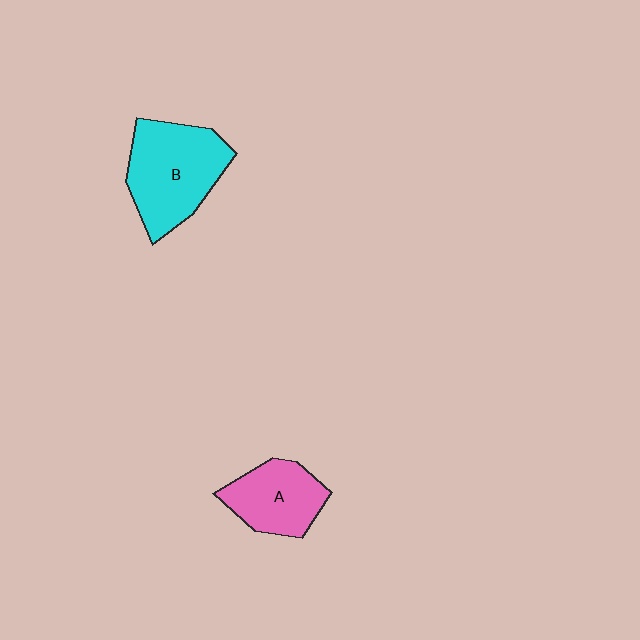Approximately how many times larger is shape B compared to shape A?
Approximately 1.5 times.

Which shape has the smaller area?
Shape A (pink).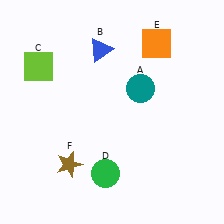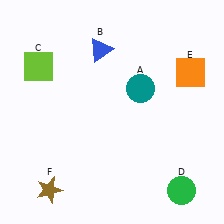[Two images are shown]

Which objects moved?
The objects that moved are: the green circle (D), the orange square (E), the brown star (F).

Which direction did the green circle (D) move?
The green circle (D) moved right.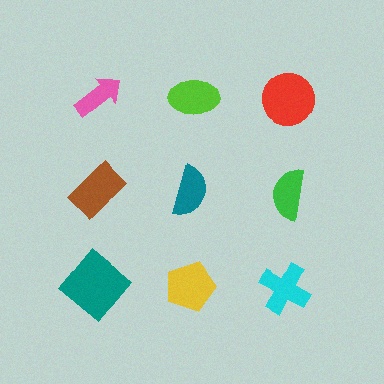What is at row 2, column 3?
A green semicircle.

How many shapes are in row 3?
3 shapes.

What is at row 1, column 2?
A lime ellipse.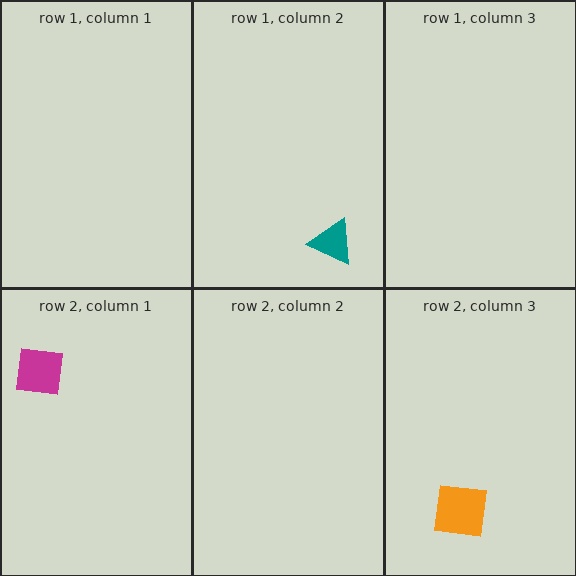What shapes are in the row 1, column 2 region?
The teal triangle.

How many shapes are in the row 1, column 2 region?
1.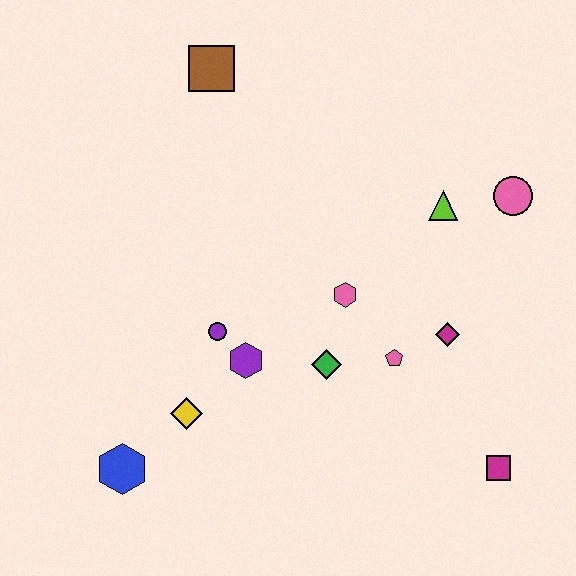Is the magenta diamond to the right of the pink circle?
No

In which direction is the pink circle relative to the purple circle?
The pink circle is to the right of the purple circle.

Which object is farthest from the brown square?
The magenta square is farthest from the brown square.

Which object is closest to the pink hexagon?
The green diamond is closest to the pink hexagon.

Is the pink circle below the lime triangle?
No